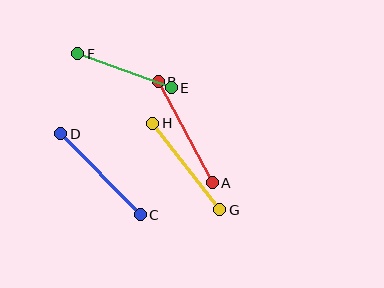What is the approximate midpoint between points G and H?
The midpoint is at approximately (186, 167) pixels.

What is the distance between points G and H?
The distance is approximately 110 pixels.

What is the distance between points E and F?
The distance is approximately 100 pixels.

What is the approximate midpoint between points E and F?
The midpoint is at approximately (125, 71) pixels.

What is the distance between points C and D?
The distance is approximately 113 pixels.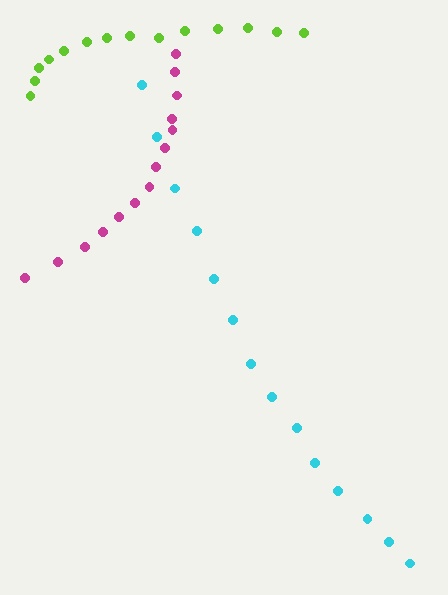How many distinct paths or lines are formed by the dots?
There are 3 distinct paths.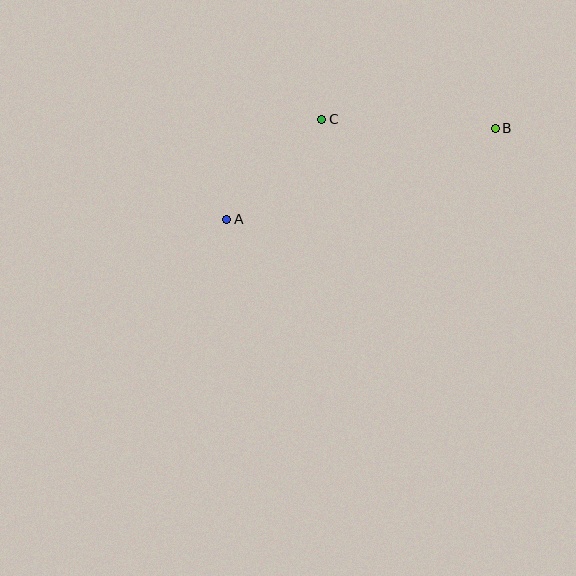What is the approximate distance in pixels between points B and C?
The distance between B and C is approximately 174 pixels.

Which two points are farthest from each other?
Points A and B are farthest from each other.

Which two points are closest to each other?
Points A and C are closest to each other.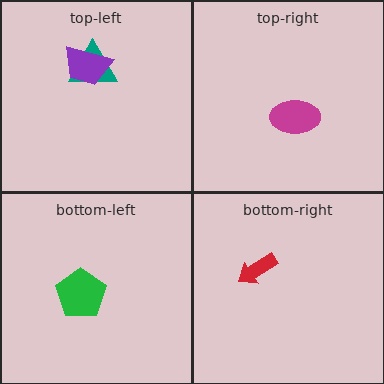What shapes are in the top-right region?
The magenta ellipse.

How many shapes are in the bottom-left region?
1.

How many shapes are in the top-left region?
2.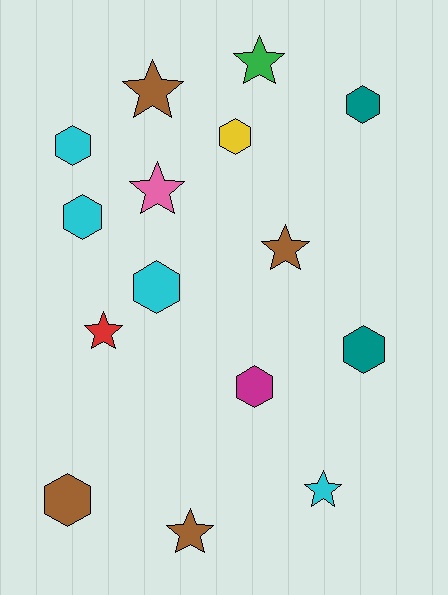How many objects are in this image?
There are 15 objects.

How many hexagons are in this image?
There are 8 hexagons.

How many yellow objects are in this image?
There is 1 yellow object.